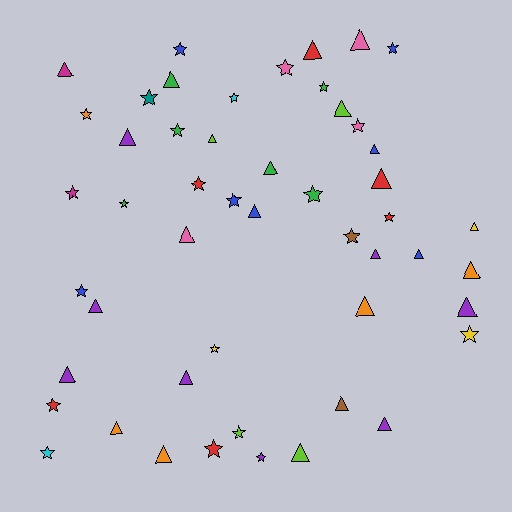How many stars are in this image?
There are 24 stars.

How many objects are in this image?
There are 50 objects.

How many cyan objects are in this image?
There are 2 cyan objects.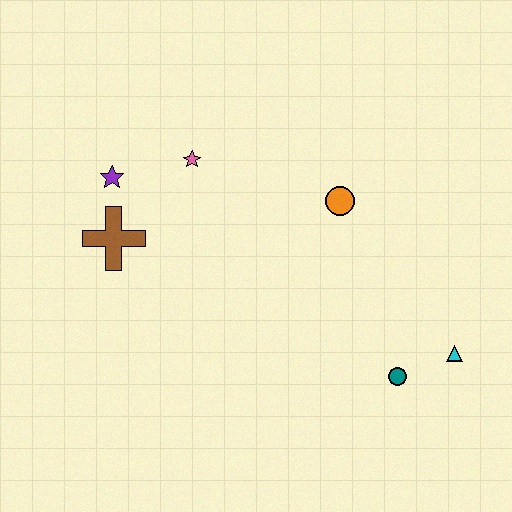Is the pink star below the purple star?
No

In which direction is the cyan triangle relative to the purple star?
The cyan triangle is to the right of the purple star.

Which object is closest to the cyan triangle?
The teal circle is closest to the cyan triangle.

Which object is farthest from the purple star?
The cyan triangle is farthest from the purple star.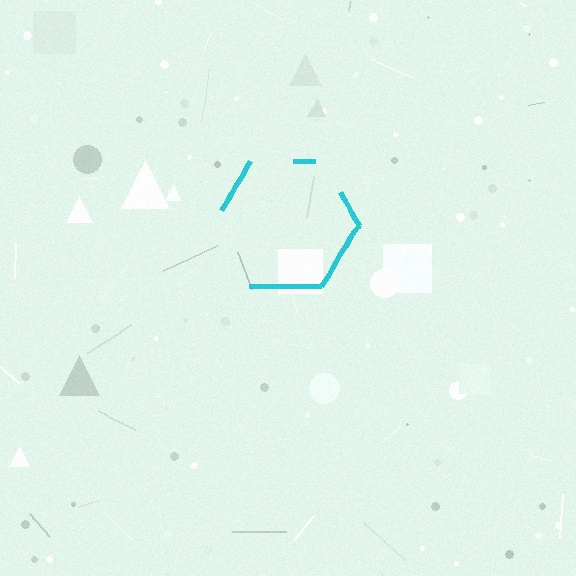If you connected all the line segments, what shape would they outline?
They would outline a hexagon.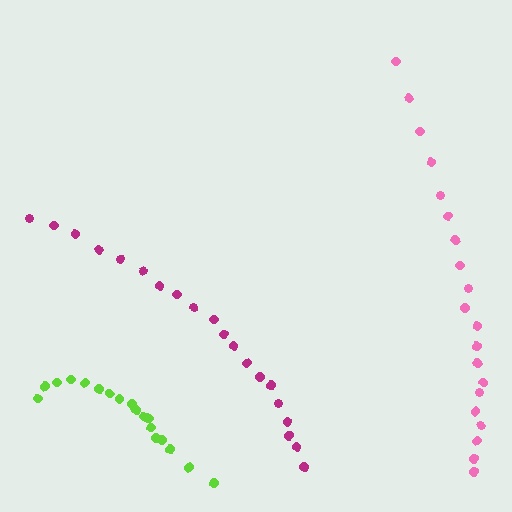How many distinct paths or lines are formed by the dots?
There are 3 distinct paths.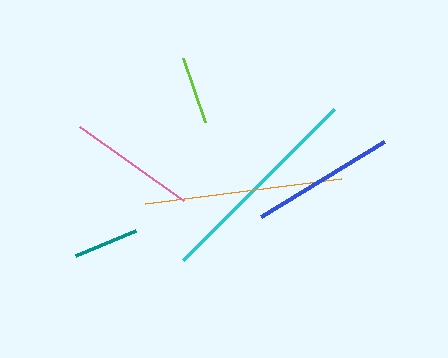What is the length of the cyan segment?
The cyan segment is approximately 214 pixels long.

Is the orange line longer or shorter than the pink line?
The orange line is longer than the pink line.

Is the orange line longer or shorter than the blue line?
The orange line is longer than the blue line.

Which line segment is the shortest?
The teal line is the shortest at approximately 65 pixels.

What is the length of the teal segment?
The teal segment is approximately 65 pixels long.